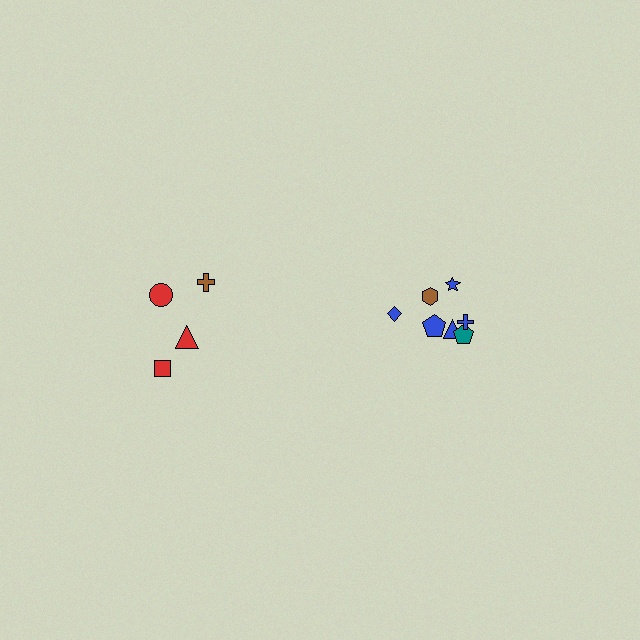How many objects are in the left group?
There are 4 objects.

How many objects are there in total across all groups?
There are 11 objects.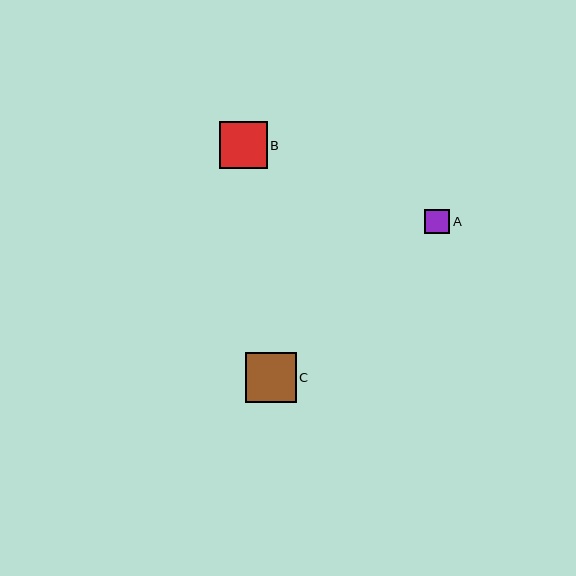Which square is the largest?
Square C is the largest with a size of approximately 51 pixels.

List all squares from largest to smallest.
From largest to smallest: C, B, A.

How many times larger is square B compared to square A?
Square B is approximately 1.9 times the size of square A.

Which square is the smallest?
Square A is the smallest with a size of approximately 25 pixels.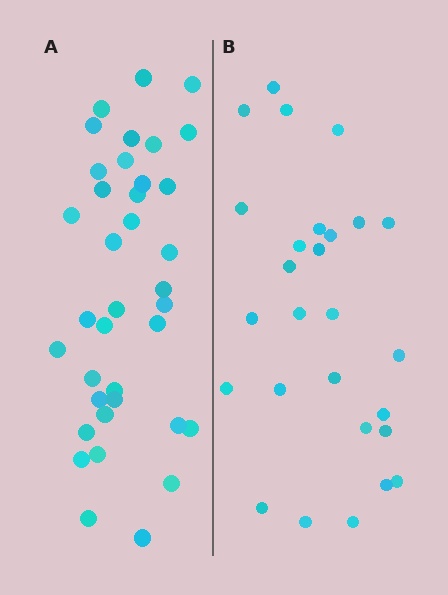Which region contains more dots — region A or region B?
Region A (the left region) has more dots.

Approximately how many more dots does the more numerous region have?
Region A has roughly 10 or so more dots than region B.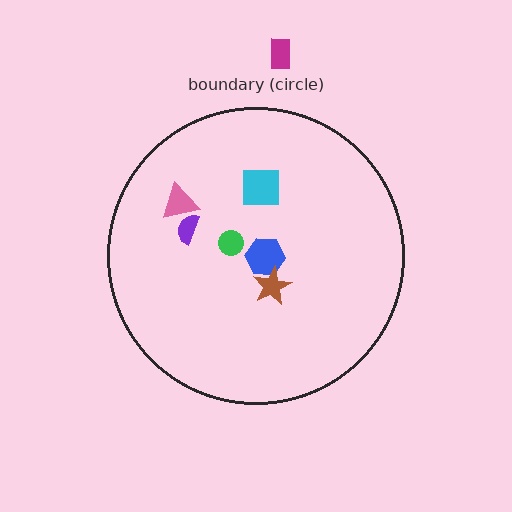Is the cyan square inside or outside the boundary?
Inside.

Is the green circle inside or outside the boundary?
Inside.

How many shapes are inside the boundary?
6 inside, 1 outside.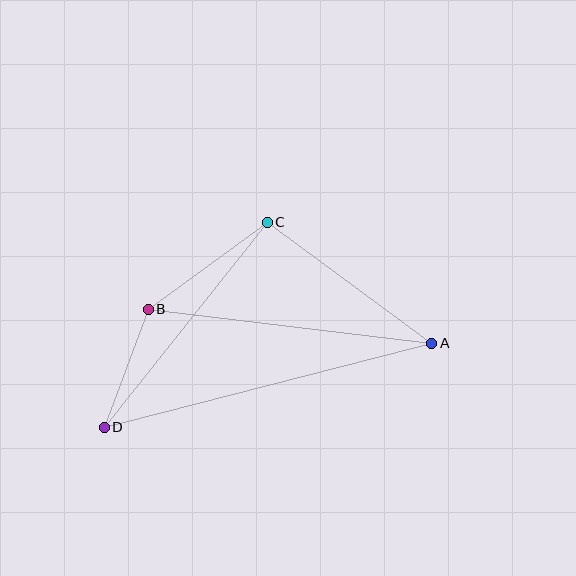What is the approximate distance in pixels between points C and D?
The distance between C and D is approximately 262 pixels.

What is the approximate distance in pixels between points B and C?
The distance between B and C is approximately 148 pixels.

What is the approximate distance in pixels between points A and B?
The distance between A and B is approximately 285 pixels.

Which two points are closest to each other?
Points B and D are closest to each other.